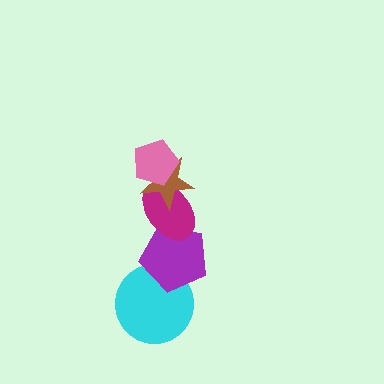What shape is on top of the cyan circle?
The purple pentagon is on top of the cyan circle.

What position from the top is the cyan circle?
The cyan circle is 5th from the top.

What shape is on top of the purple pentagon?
The magenta ellipse is on top of the purple pentagon.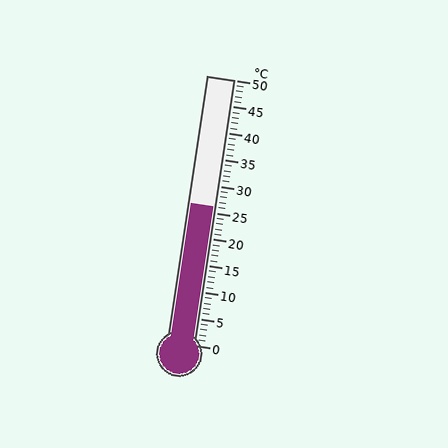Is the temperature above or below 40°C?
The temperature is below 40°C.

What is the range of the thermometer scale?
The thermometer scale ranges from 0°C to 50°C.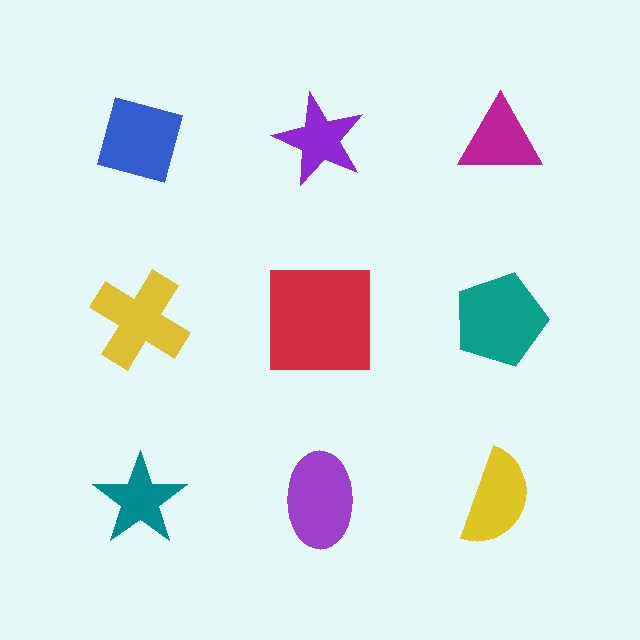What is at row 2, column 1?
A yellow cross.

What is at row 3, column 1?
A teal star.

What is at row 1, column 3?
A magenta triangle.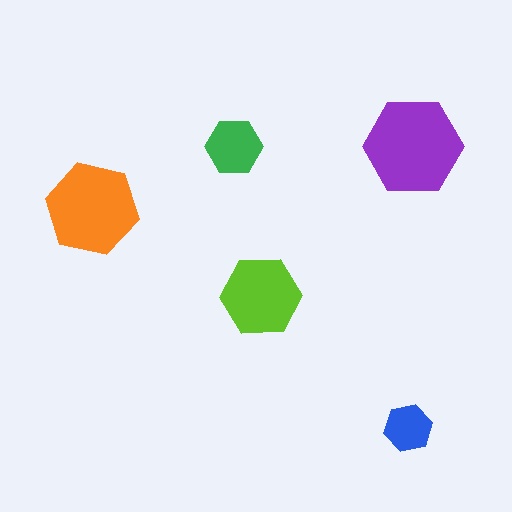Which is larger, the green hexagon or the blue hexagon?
The green one.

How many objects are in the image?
There are 5 objects in the image.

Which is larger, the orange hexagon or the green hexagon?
The orange one.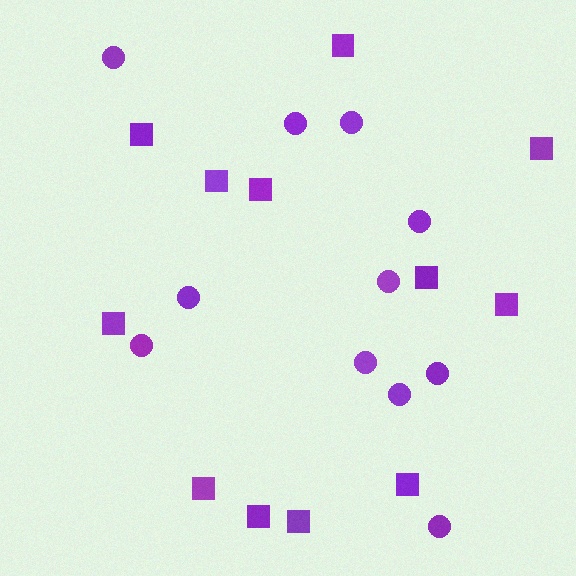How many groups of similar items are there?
There are 2 groups: one group of circles (11) and one group of squares (12).